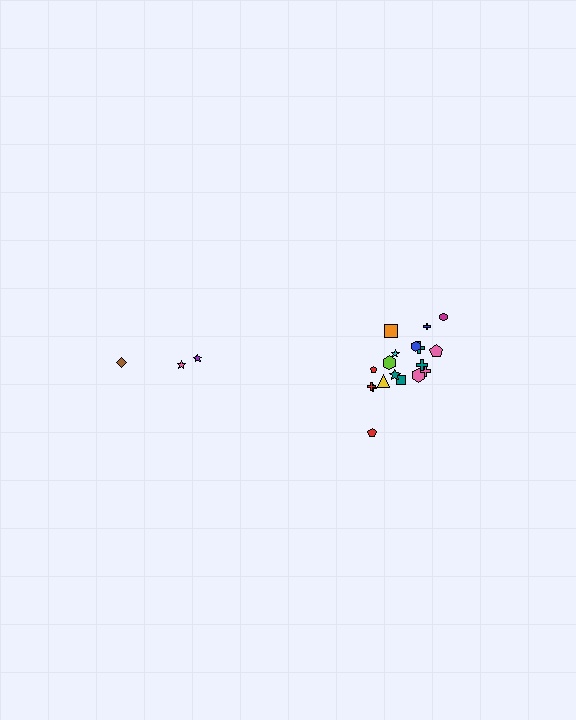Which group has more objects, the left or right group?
The right group.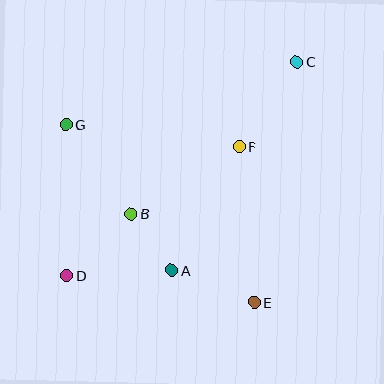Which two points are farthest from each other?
Points C and D are farthest from each other.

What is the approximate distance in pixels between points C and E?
The distance between C and E is approximately 244 pixels.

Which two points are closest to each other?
Points A and B are closest to each other.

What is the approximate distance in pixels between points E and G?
The distance between E and G is approximately 259 pixels.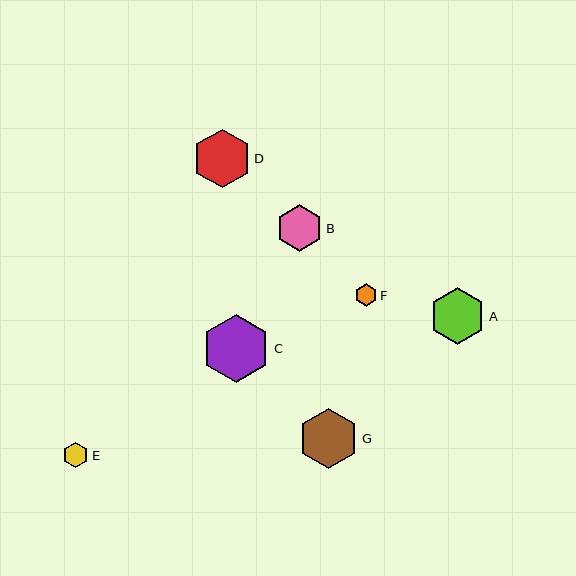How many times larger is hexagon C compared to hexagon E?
Hexagon C is approximately 2.7 times the size of hexagon E.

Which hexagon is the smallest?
Hexagon F is the smallest with a size of approximately 23 pixels.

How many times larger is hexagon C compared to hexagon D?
Hexagon C is approximately 1.2 times the size of hexagon D.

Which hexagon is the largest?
Hexagon C is the largest with a size of approximately 69 pixels.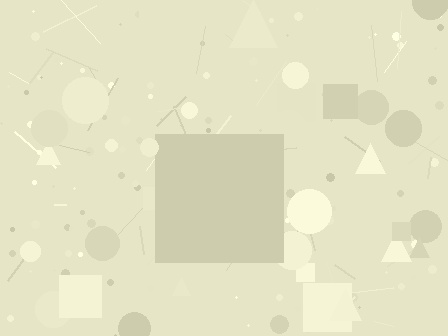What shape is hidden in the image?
A square is hidden in the image.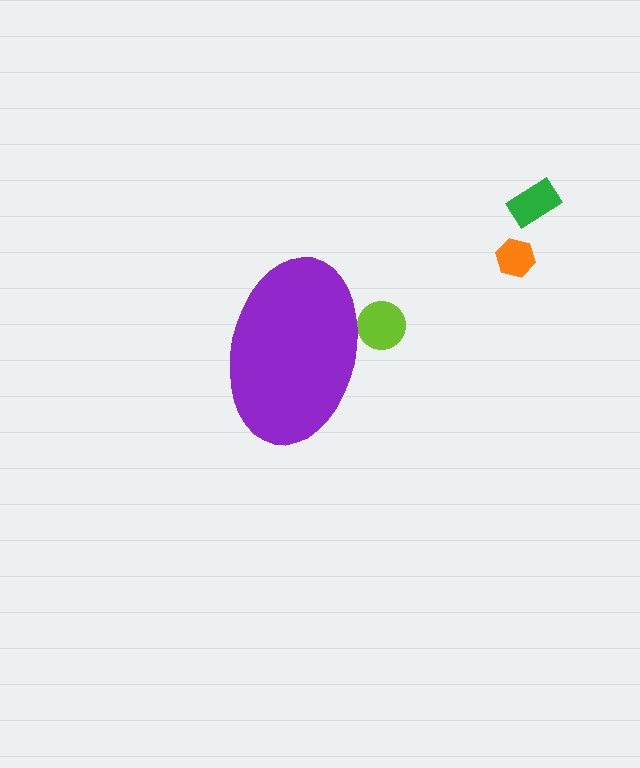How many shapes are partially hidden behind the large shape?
1 shape is partially hidden.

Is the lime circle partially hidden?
Yes, the lime circle is partially hidden behind the purple ellipse.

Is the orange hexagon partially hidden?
No, the orange hexagon is fully visible.